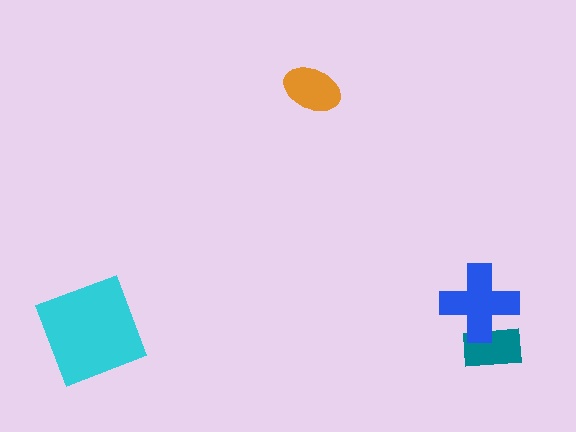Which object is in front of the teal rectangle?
The blue cross is in front of the teal rectangle.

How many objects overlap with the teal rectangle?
1 object overlaps with the teal rectangle.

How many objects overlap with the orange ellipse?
0 objects overlap with the orange ellipse.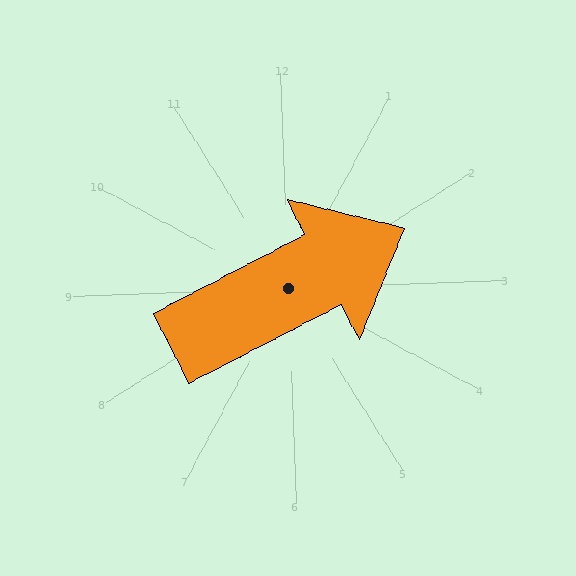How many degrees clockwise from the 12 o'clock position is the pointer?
Approximately 65 degrees.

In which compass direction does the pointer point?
Northeast.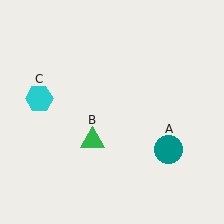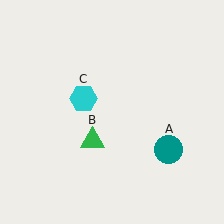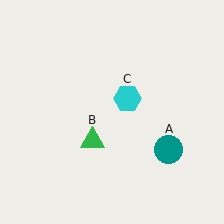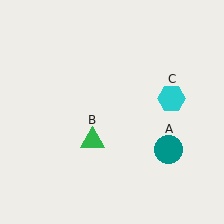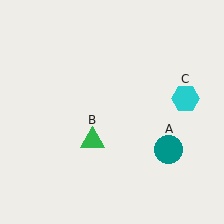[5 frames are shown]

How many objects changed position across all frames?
1 object changed position: cyan hexagon (object C).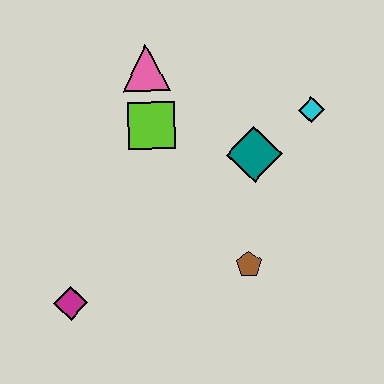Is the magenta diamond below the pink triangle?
Yes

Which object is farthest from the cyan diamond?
The magenta diamond is farthest from the cyan diamond.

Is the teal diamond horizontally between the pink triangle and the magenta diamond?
No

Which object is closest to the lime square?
The pink triangle is closest to the lime square.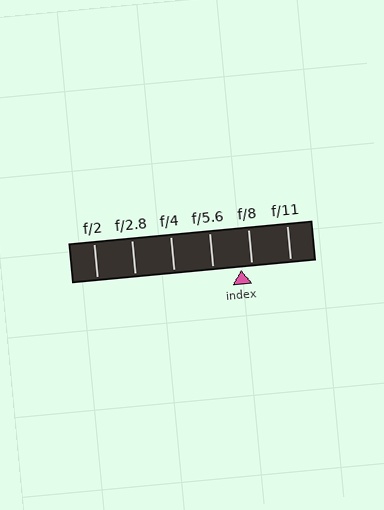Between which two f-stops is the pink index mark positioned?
The index mark is between f/5.6 and f/8.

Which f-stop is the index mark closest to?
The index mark is closest to f/8.